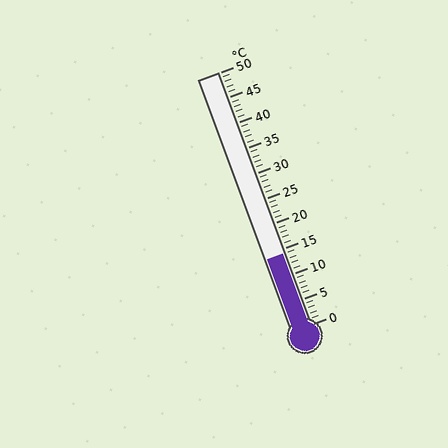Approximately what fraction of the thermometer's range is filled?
The thermometer is filled to approximately 30% of its range.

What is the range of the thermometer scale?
The thermometer scale ranges from 0°C to 50°C.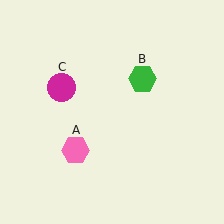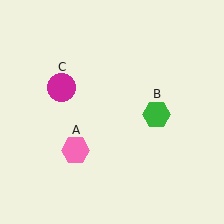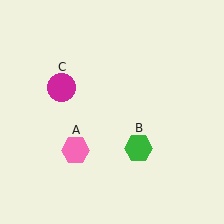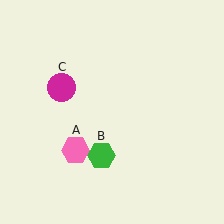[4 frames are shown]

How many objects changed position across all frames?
1 object changed position: green hexagon (object B).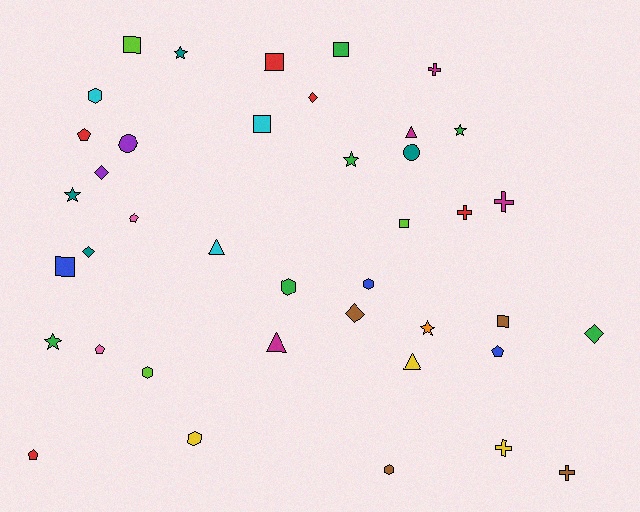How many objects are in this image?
There are 40 objects.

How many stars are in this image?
There are 6 stars.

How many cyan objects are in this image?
There are 3 cyan objects.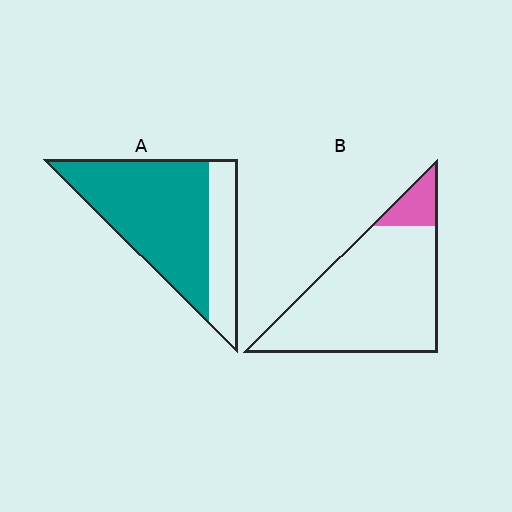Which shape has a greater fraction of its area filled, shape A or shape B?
Shape A.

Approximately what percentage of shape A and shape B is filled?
A is approximately 75% and B is approximately 10%.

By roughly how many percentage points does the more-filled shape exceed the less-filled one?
By roughly 60 percentage points (A over B).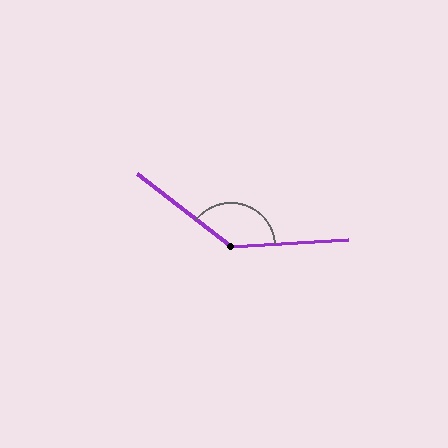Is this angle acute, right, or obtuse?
It is obtuse.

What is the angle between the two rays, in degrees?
Approximately 139 degrees.